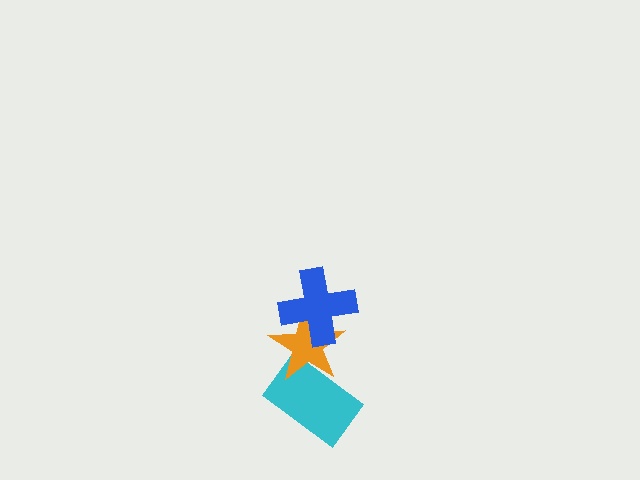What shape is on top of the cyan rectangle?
The orange star is on top of the cyan rectangle.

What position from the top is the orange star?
The orange star is 2nd from the top.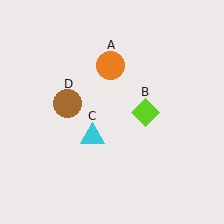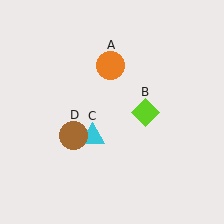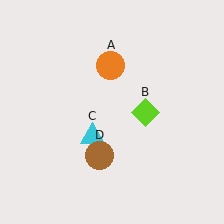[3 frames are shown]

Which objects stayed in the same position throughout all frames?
Orange circle (object A) and lime diamond (object B) and cyan triangle (object C) remained stationary.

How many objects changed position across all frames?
1 object changed position: brown circle (object D).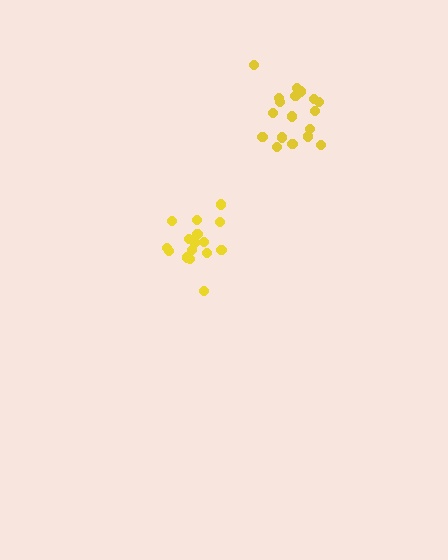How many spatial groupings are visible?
There are 2 spatial groupings.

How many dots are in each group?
Group 1: 16 dots, Group 2: 18 dots (34 total).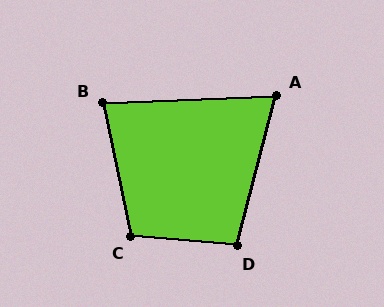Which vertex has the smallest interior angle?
A, at approximately 73 degrees.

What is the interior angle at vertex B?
Approximately 80 degrees (acute).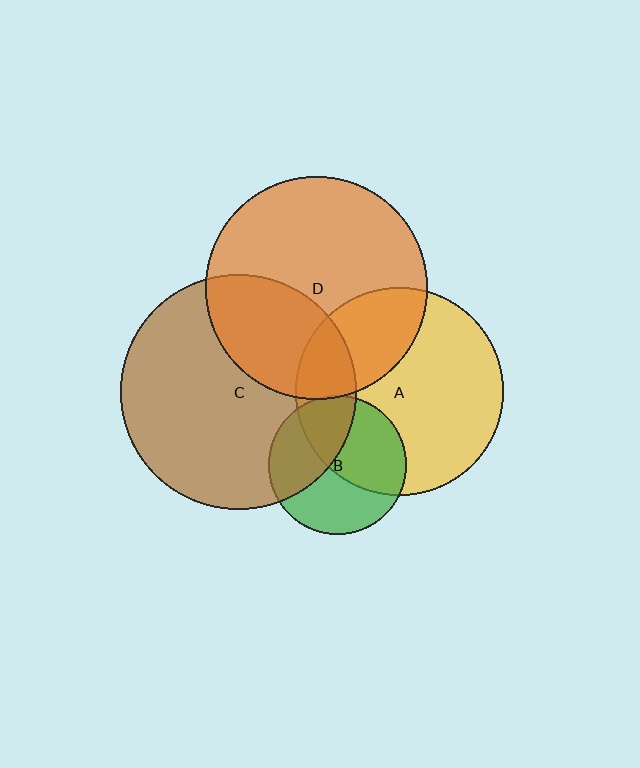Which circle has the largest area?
Circle C (brown).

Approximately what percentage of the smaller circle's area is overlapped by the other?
Approximately 20%.